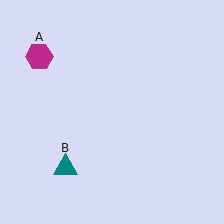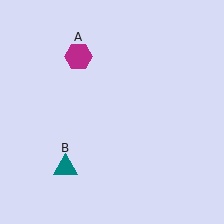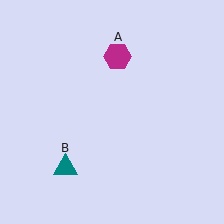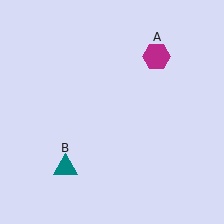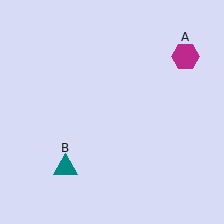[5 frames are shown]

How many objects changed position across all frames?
1 object changed position: magenta hexagon (object A).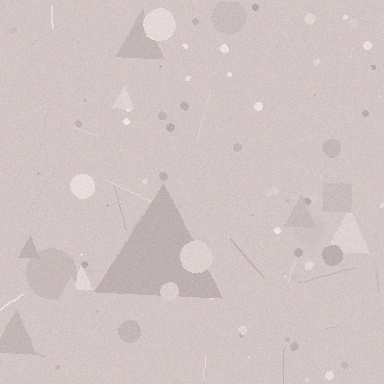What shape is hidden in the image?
A triangle is hidden in the image.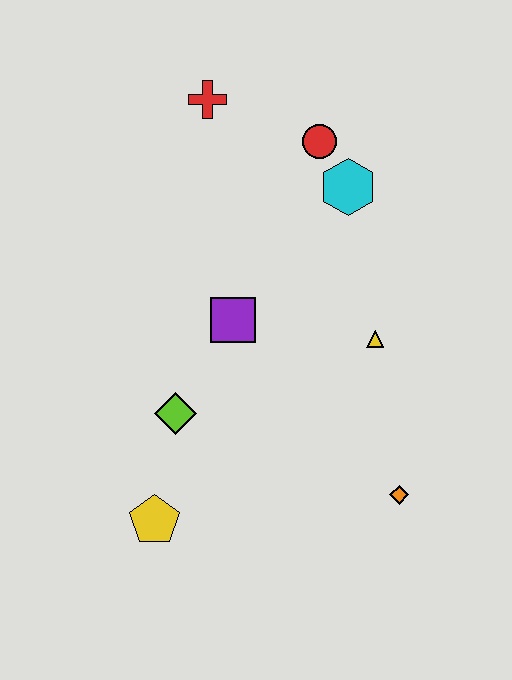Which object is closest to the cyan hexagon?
The red circle is closest to the cyan hexagon.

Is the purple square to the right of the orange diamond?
No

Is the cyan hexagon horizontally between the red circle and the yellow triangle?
Yes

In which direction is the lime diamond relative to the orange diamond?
The lime diamond is to the left of the orange diamond.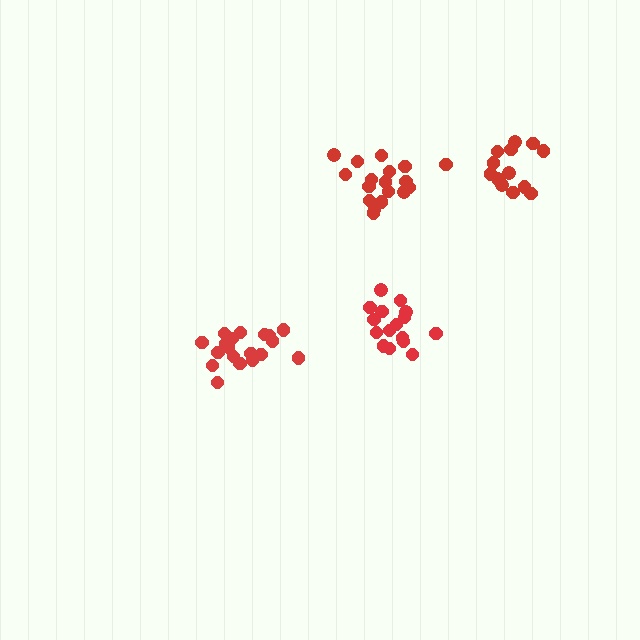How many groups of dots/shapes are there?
There are 4 groups.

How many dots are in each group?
Group 1: 17 dots, Group 2: 20 dots, Group 3: 14 dots, Group 4: 18 dots (69 total).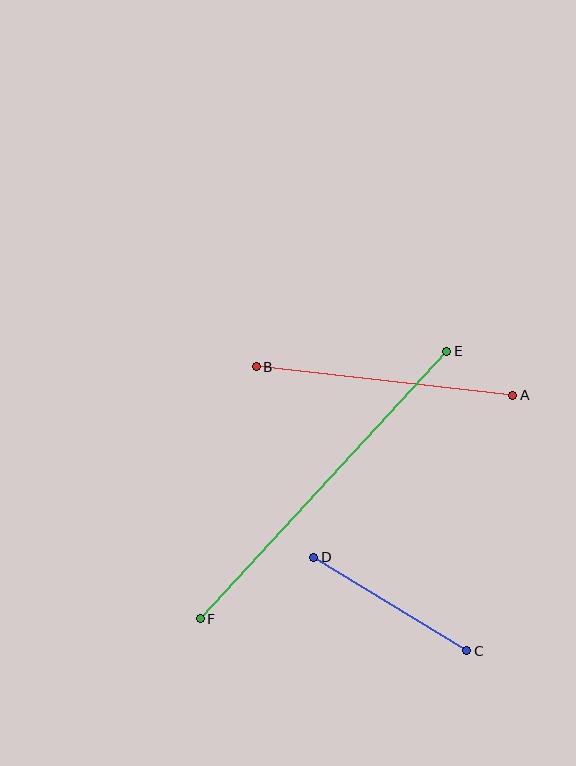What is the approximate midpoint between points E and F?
The midpoint is at approximately (324, 485) pixels.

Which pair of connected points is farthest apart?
Points E and F are farthest apart.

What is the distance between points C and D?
The distance is approximately 179 pixels.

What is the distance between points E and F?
The distance is approximately 364 pixels.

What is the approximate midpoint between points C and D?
The midpoint is at approximately (390, 604) pixels.